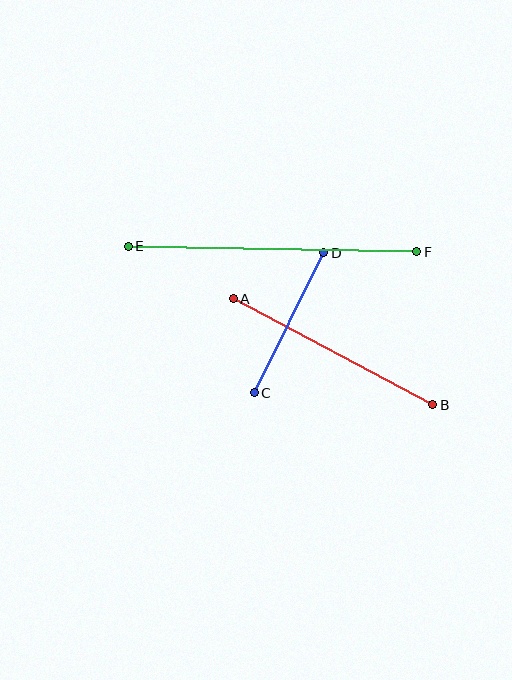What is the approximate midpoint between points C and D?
The midpoint is at approximately (289, 323) pixels.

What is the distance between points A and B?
The distance is approximately 226 pixels.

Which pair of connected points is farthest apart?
Points E and F are farthest apart.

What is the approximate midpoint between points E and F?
The midpoint is at approximately (272, 249) pixels.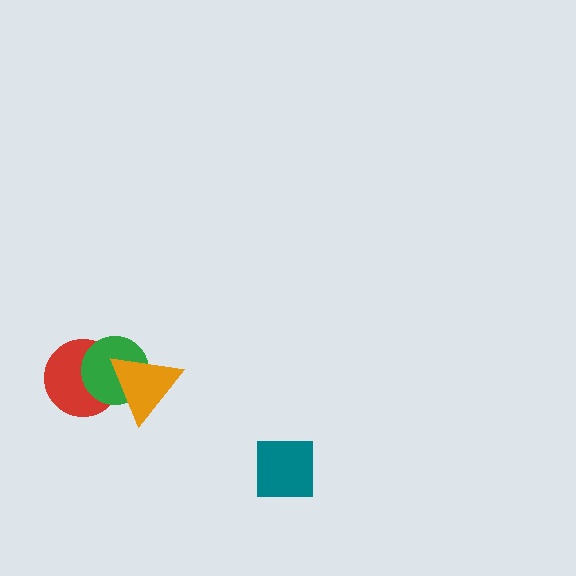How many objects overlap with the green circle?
2 objects overlap with the green circle.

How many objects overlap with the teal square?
0 objects overlap with the teal square.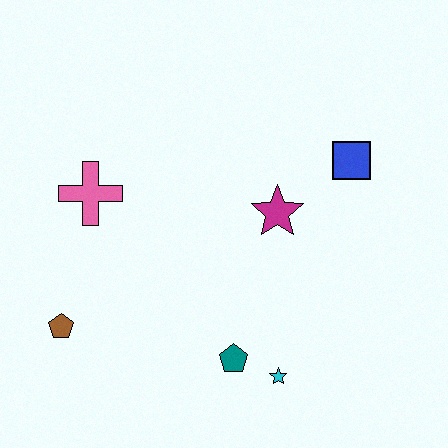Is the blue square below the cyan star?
No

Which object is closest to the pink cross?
The brown pentagon is closest to the pink cross.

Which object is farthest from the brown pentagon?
The blue square is farthest from the brown pentagon.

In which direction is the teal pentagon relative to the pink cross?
The teal pentagon is below the pink cross.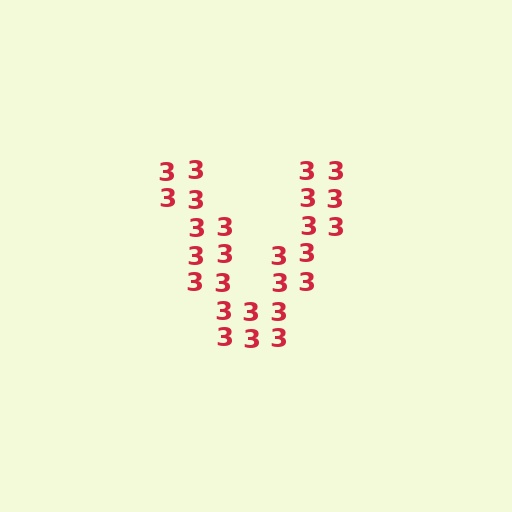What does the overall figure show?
The overall figure shows the letter V.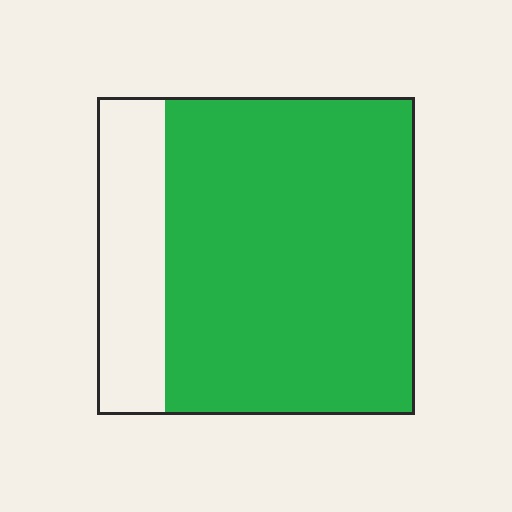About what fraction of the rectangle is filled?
About four fifths (4/5).